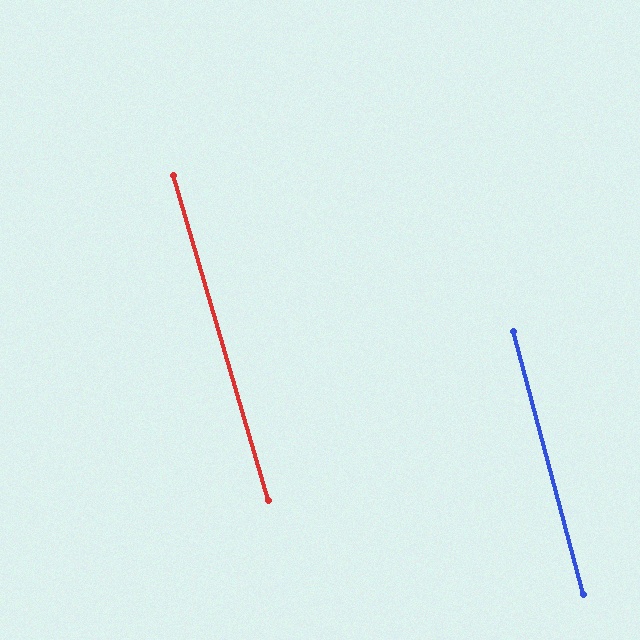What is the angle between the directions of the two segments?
Approximately 1 degree.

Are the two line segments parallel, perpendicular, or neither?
Parallel — their directions differ by only 1.3°.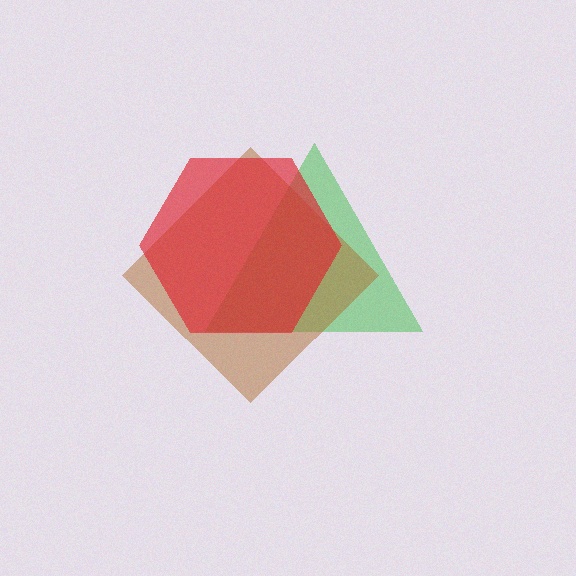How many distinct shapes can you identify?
There are 3 distinct shapes: a green triangle, a brown diamond, a red hexagon.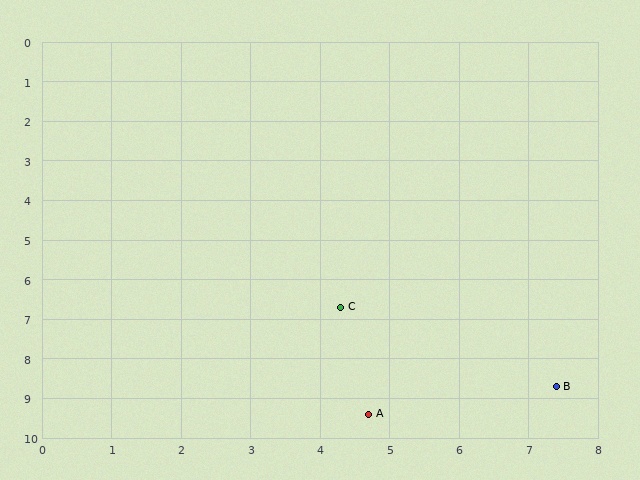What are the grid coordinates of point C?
Point C is at approximately (4.3, 6.7).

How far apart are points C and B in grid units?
Points C and B are about 3.7 grid units apart.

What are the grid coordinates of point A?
Point A is at approximately (4.7, 9.4).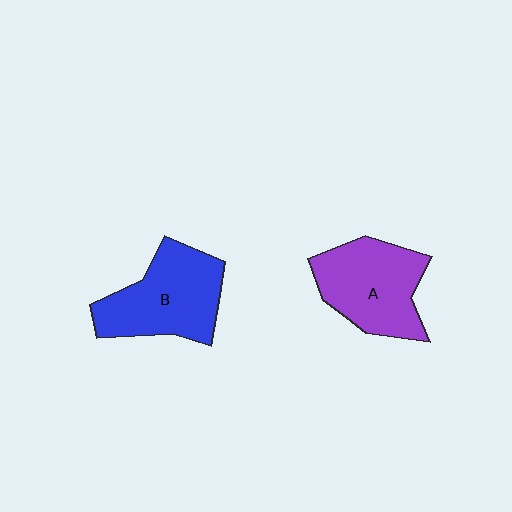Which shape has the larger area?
Shape B (blue).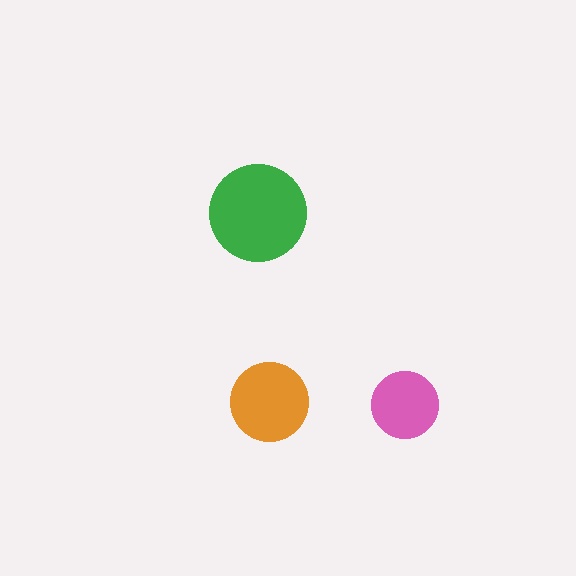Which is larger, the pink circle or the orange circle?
The orange one.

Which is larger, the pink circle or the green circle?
The green one.